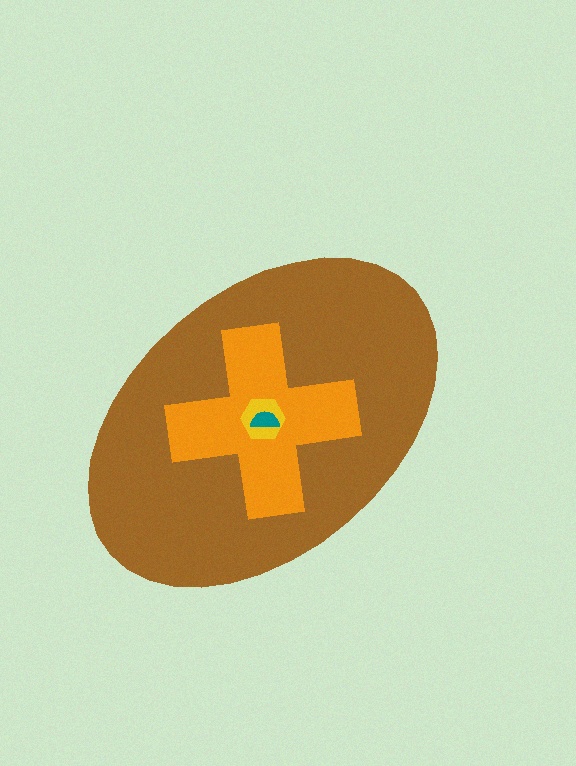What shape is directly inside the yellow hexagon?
The teal semicircle.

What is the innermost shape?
The teal semicircle.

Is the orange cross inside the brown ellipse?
Yes.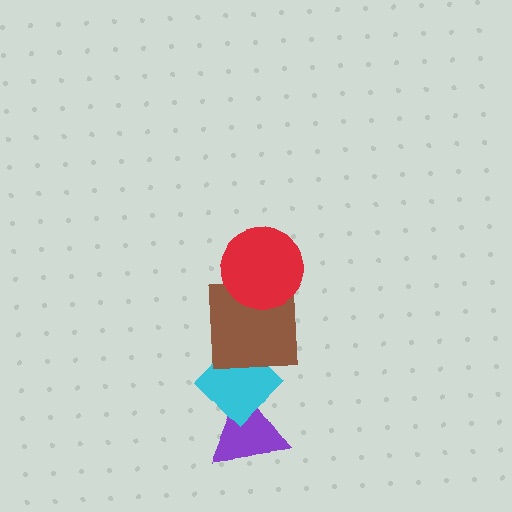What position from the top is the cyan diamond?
The cyan diamond is 3rd from the top.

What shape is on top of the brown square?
The red circle is on top of the brown square.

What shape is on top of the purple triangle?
The cyan diamond is on top of the purple triangle.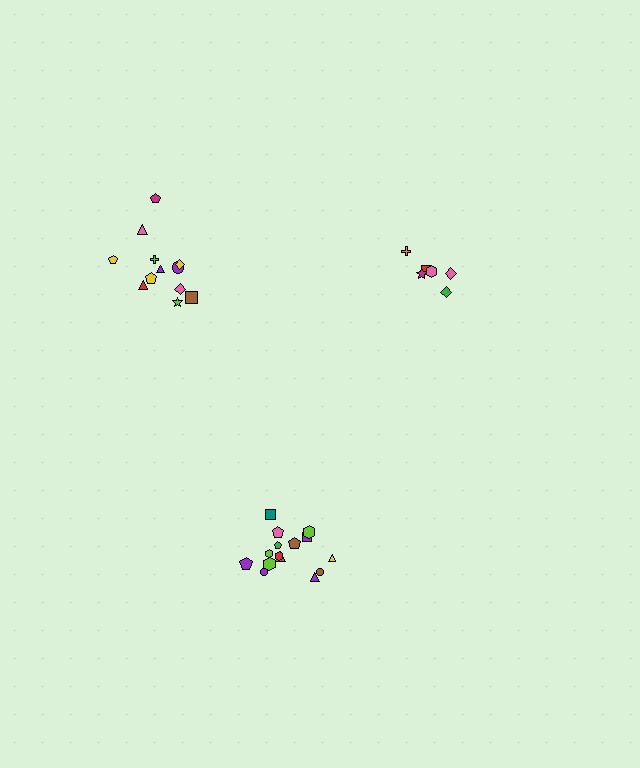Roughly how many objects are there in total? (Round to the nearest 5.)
Roughly 35 objects in total.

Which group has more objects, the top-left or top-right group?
The top-left group.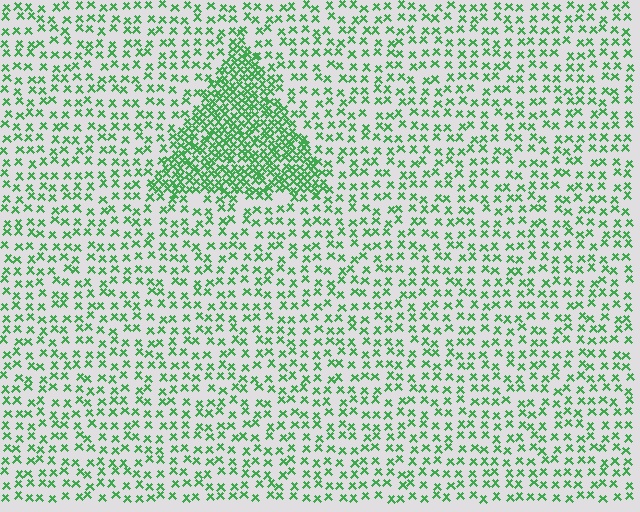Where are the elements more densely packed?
The elements are more densely packed inside the triangle boundary.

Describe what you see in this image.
The image contains small green elements arranged at two different densities. A triangle-shaped region is visible where the elements are more densely packed than the surrounding area.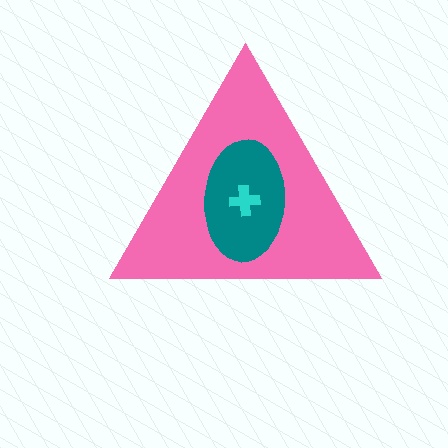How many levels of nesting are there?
3.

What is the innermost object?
The cyan cross.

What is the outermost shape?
The pink triangle.